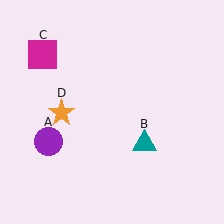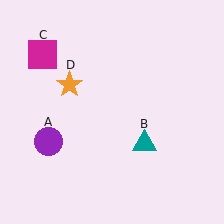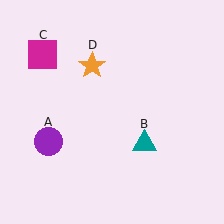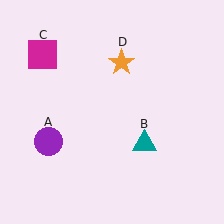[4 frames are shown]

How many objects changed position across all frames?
1 object changed position: orange star (object D).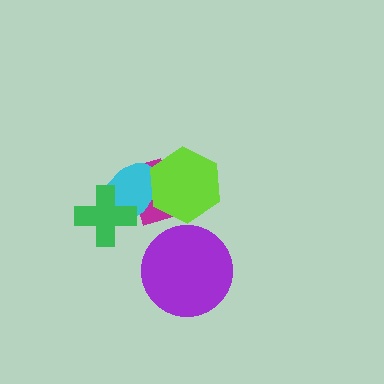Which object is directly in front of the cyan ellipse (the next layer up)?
The green cross is directly in front of the cyan ellipse.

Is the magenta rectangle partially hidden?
Yes, it is partially covered by another shape.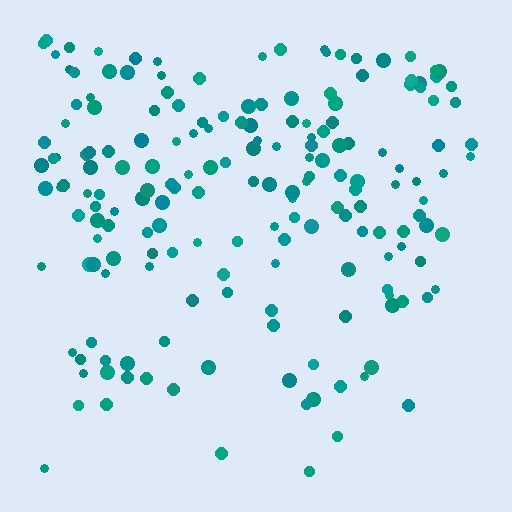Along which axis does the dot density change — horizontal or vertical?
Vertical.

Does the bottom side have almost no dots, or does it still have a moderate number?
Still a moderate number, just noticeably fewer than the top.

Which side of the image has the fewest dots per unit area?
The bottom.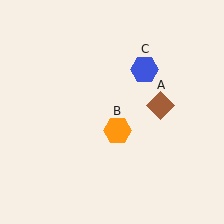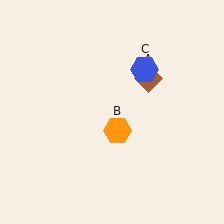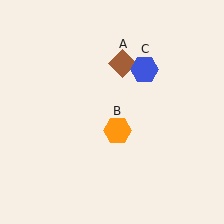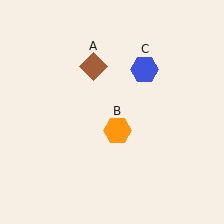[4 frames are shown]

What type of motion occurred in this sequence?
The brown diamond (object A) rotated counterclockwise around the center of the scene.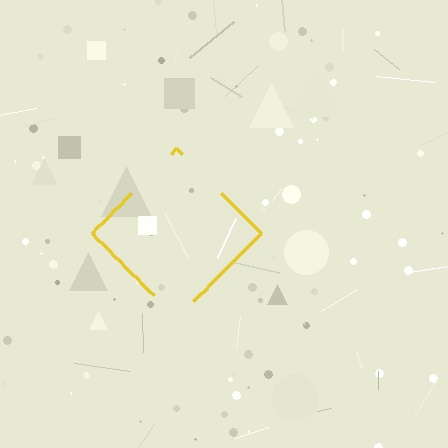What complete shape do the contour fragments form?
The contour fragments form a diamond.